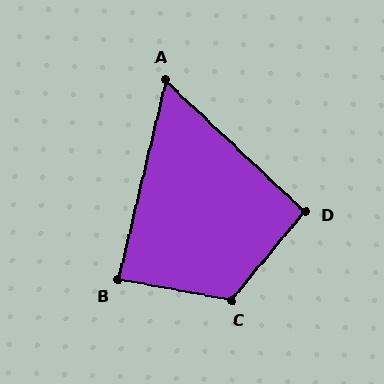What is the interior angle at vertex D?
Approximately 93 degrees (approximately right).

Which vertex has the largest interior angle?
C, at approximately 120 degrees.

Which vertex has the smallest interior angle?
A, at approximately 60 degrees.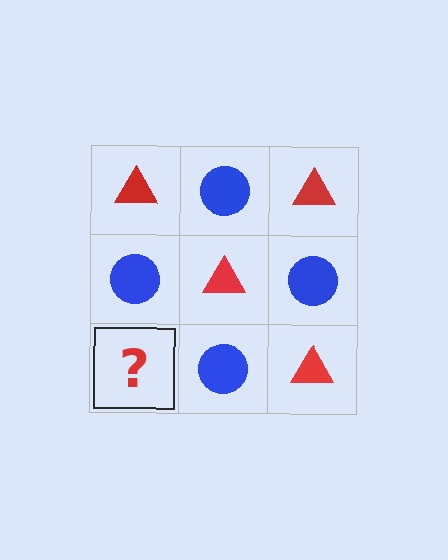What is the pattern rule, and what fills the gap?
The rule is that it alternates red triangle and blue circle in a checkerboard pattern. The gap should be filled with a red triangle.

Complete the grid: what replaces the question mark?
The question mark should be replaced with a red triangle.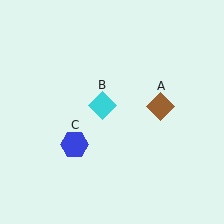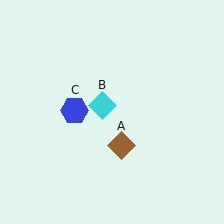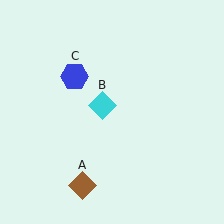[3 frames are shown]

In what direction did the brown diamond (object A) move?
The brown diamond (object A) moved down and to the left.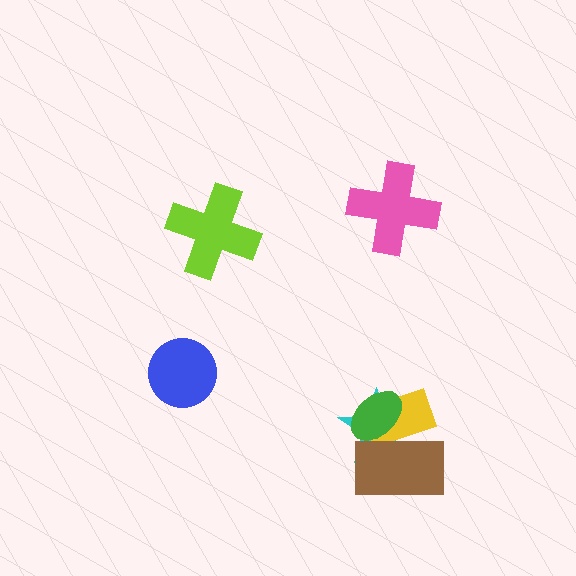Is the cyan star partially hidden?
Yes, it is partially covered by another shape.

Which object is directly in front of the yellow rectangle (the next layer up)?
The green ellipse is directly in front of the yellow rectangle.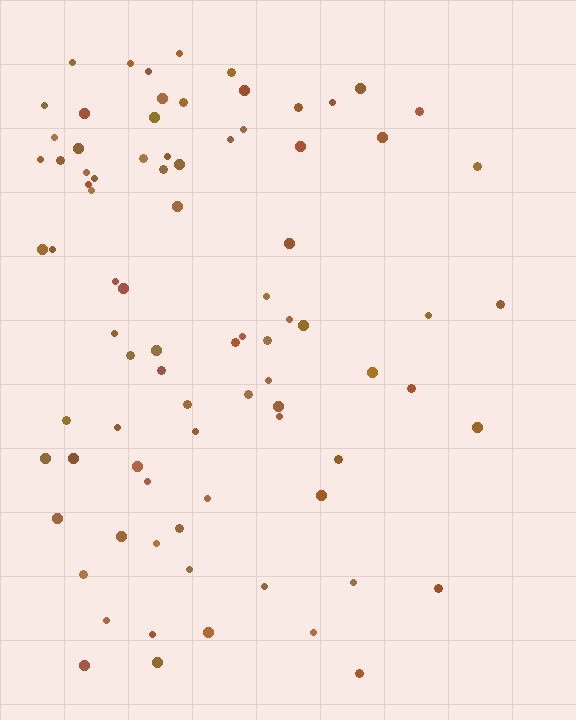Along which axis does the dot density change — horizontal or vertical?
Horizontal.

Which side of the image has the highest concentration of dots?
The left.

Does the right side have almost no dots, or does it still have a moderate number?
Still a moderate number, just noticeably fewer than the left.